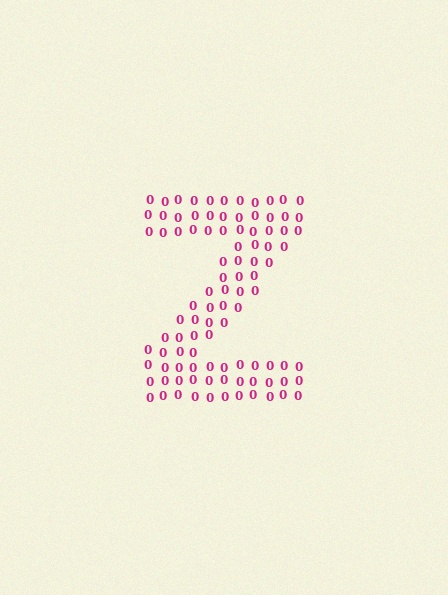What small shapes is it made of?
It is made of small digit 0's.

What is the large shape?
The large shape is the letter Z.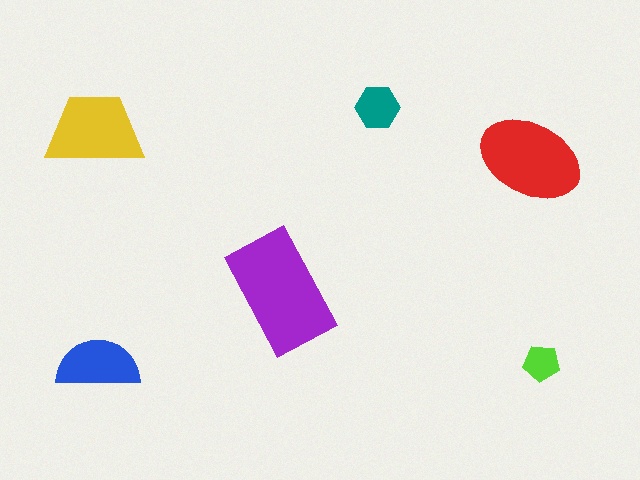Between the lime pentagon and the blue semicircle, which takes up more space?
The blue semicircle.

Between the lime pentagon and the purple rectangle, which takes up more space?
The purple rectangle.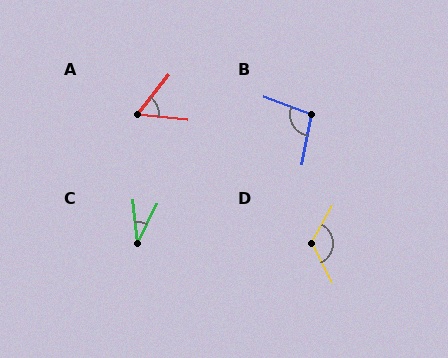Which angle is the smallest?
C, at approximately 32 degrees.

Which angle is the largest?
D, at approximately 123 degrees.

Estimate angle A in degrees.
Approximately 57 degrees.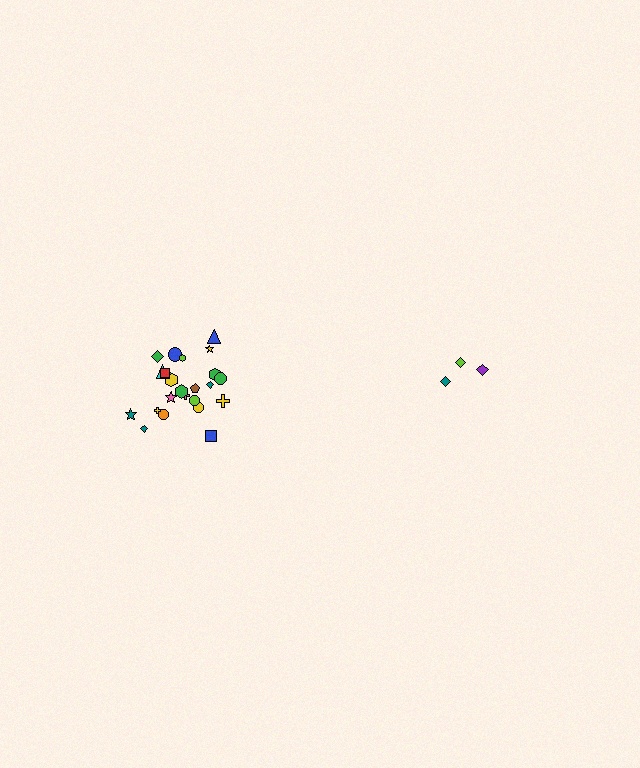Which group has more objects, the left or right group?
The left group.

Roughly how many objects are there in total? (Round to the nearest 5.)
Roughly 30 objects in total.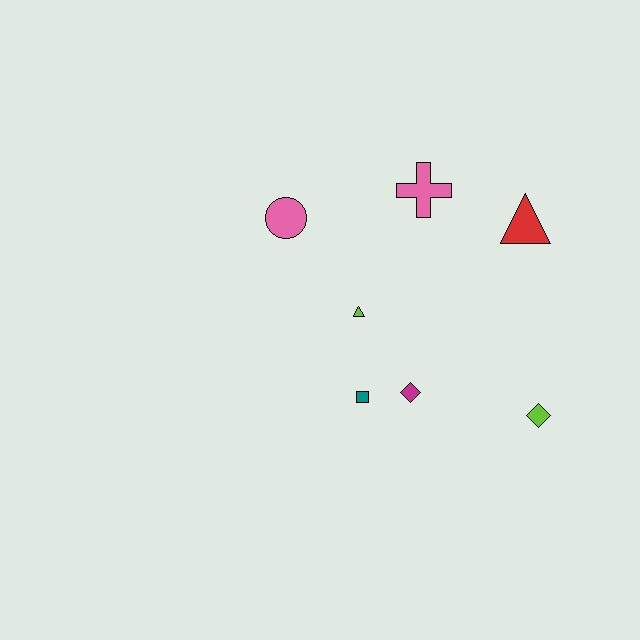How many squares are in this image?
There is 1 square.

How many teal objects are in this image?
There is 1 teal object.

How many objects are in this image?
There are 7 objects.